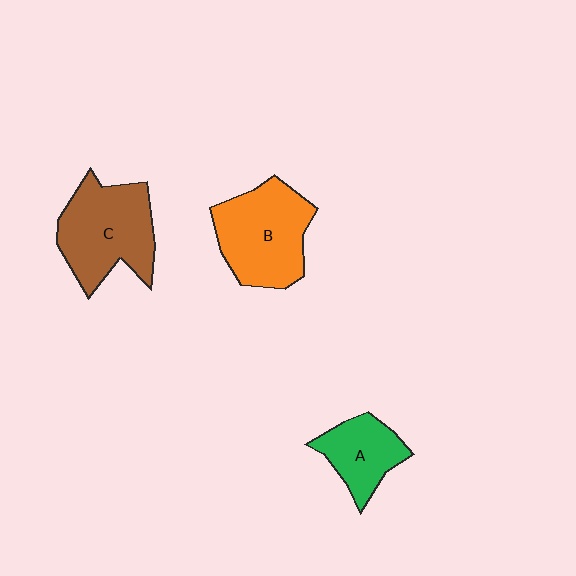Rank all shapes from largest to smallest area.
From largest to smallest: C (brown), B (orange), A (green).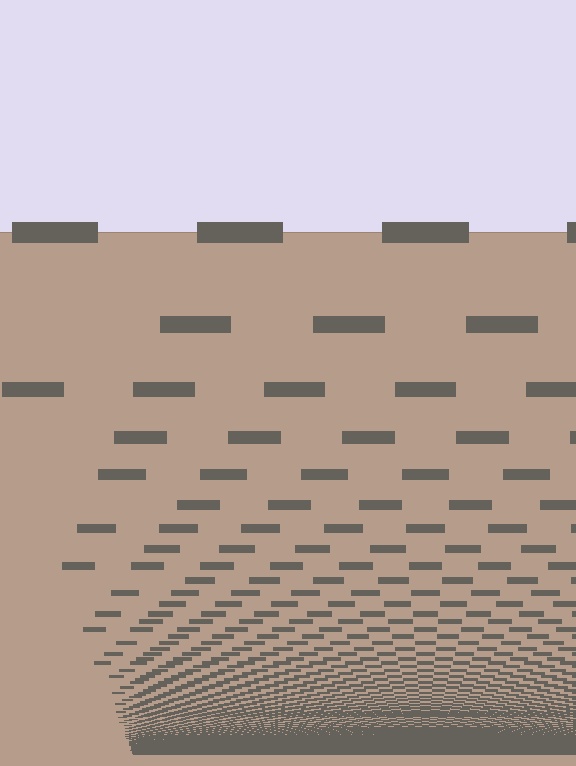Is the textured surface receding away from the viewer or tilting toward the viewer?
The surface appears to tilt toward the viewer. Texture elements get larger and sparser toward the top.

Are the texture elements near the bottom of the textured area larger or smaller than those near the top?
Smaller. The gradient is inverted — elements near the bottom are smaller and denser.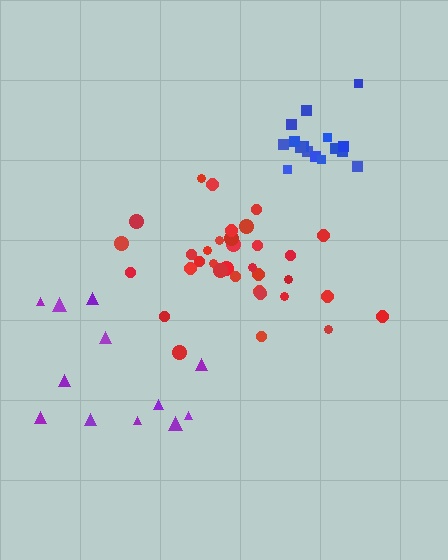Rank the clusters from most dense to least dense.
blue, red, purple.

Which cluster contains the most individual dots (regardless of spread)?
Red (35).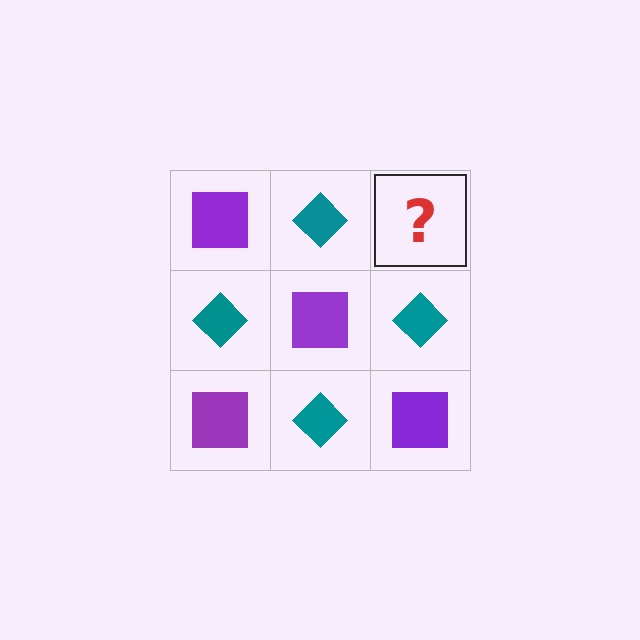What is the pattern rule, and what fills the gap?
The rule is that it alternates purple square and teal diamond in a checkerboard pattern. The gap should be filled with a purple square.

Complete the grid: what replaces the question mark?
The question mark should be replaced with a purple square.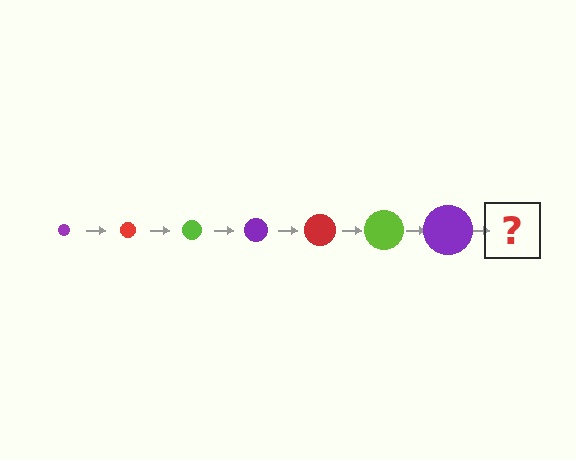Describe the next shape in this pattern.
It should be a red circle, larger than the previous one.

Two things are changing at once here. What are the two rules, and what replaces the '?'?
The two rules are that the circle grows larger each step and the color cycles through purple, red, and lime. The '?' should be a red circle, larger than the previous one.